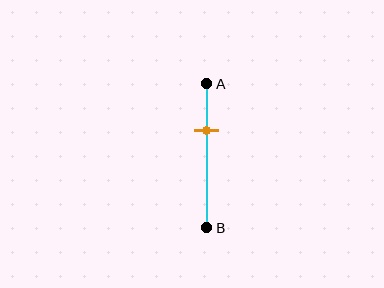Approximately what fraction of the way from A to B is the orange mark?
The orange mark is approximately 35% of the way from A to B.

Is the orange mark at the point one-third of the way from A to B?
Yes, the mark is approximately at the one-third point.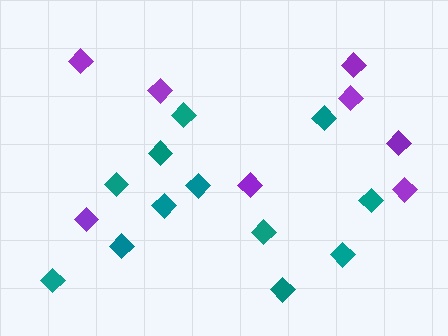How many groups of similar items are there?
There are 2 groups: one group of purple diamonds (8) and one group of teal diamonds (12).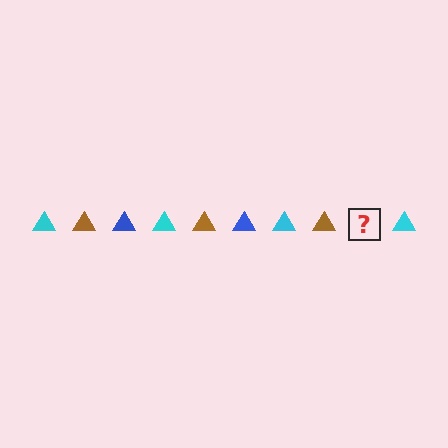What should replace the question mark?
The question mark should be replaced with a blue triangle.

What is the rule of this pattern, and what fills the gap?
The rule is that the pattern cycles through cyan, brown, blue triangles. The gap should be filled with a blue triangle.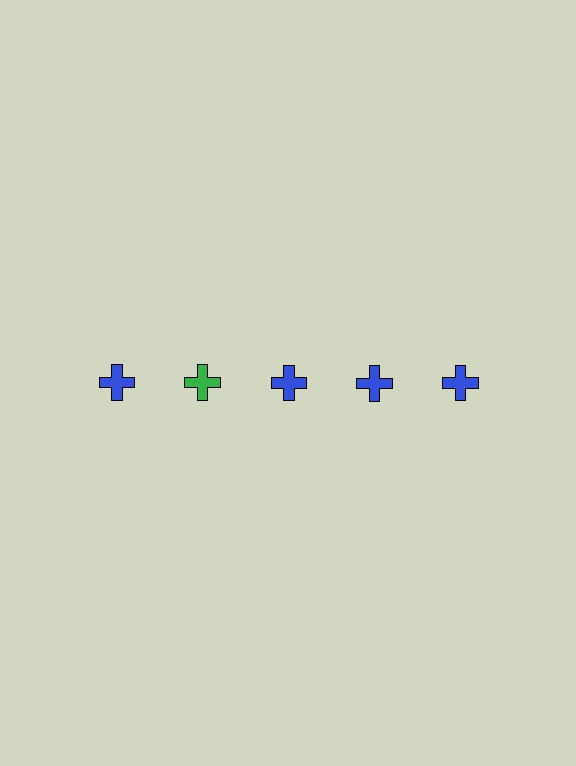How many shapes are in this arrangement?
There are 5 shapes arranged in a grid pattern.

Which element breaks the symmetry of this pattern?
The green cross in the top row, second from left column breaks the symmetry. All other shapes are blue crosses.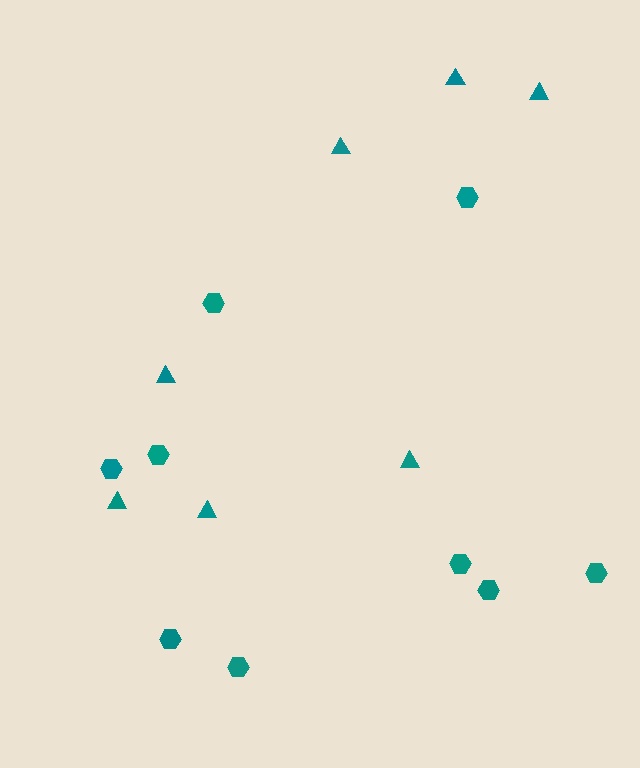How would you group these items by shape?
There are 2 groups: one group of hexagons (9) and one group of triangles (7).